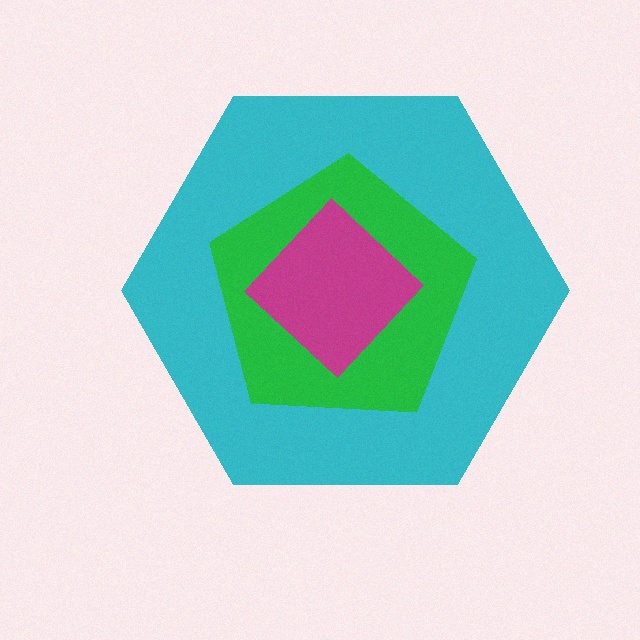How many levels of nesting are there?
3.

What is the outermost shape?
The cyan hexagon.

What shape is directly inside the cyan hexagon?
The green pentagon.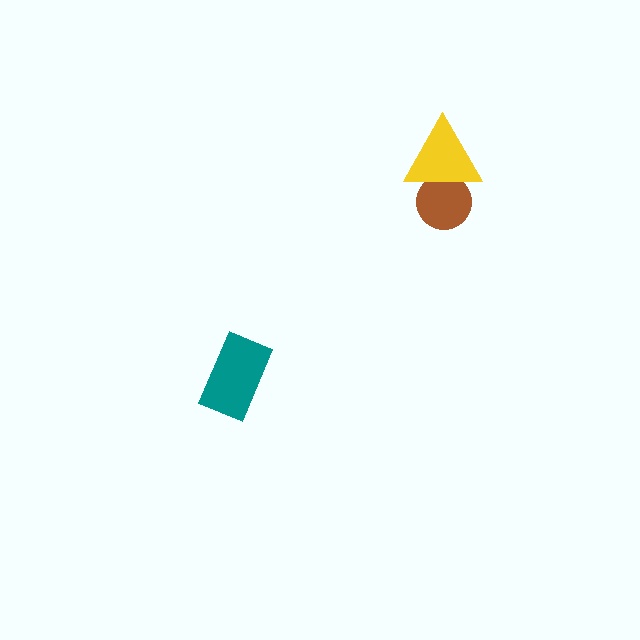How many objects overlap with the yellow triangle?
1 object overlaps with the yellow triangle.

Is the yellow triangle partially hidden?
No, no other shape covers it.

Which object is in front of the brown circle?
The yellow triangle is in front of the brown circle.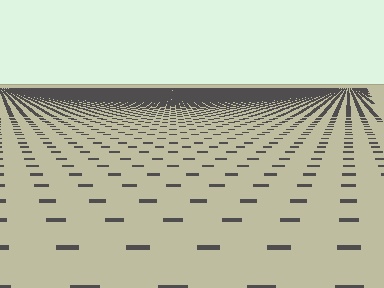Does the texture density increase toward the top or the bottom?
Density increases toward the top.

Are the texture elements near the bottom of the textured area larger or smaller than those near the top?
Larger. Near the bottom, elements are closer to the viewer and appear at a bigger on-screen size.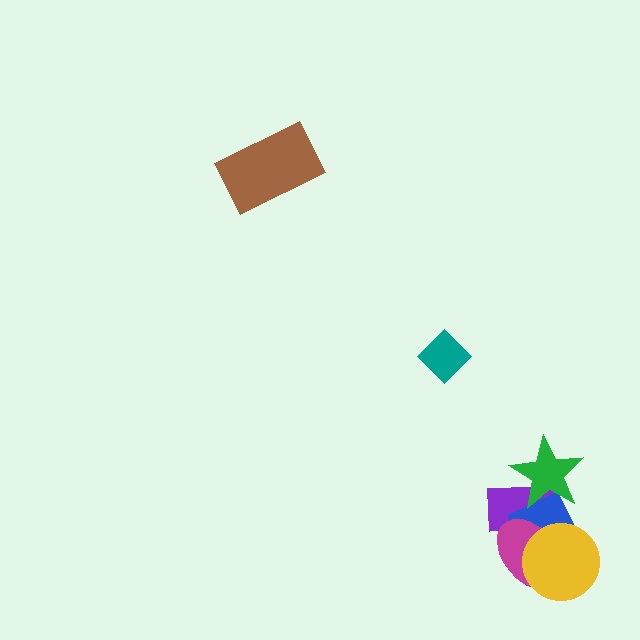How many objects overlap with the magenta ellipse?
3 objects overlap with the magenta ellipse.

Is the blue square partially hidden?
Yes, it is partially covered by another shape.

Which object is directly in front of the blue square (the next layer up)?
The magenta ellipse is directly in front of the blue square.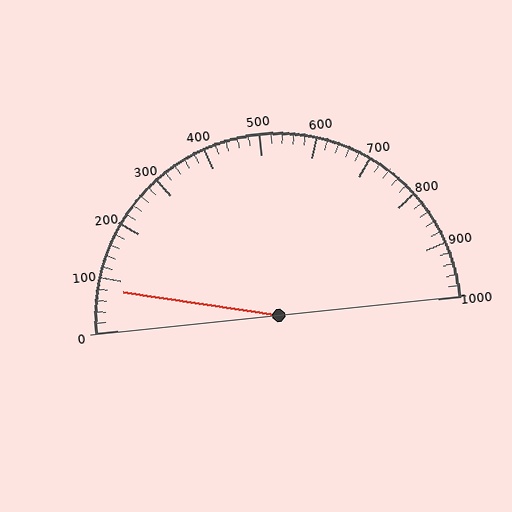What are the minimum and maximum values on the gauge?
The gauge ranges from 0 to 1000.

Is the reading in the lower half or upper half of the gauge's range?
The reading is in the lower half of the range (0 to 1000).